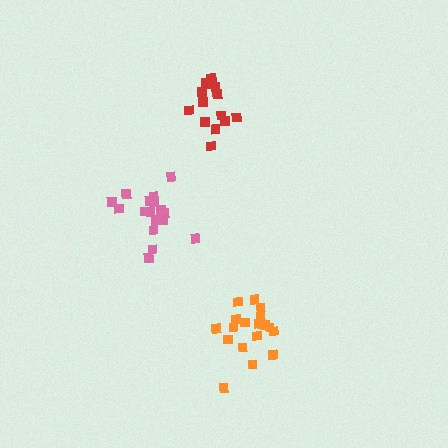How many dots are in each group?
Group 1: 19 dots, Group 2: 18 dots, Group 3: 14 dots (51 total).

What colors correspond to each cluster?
The clusters are colored: orange, pink, red.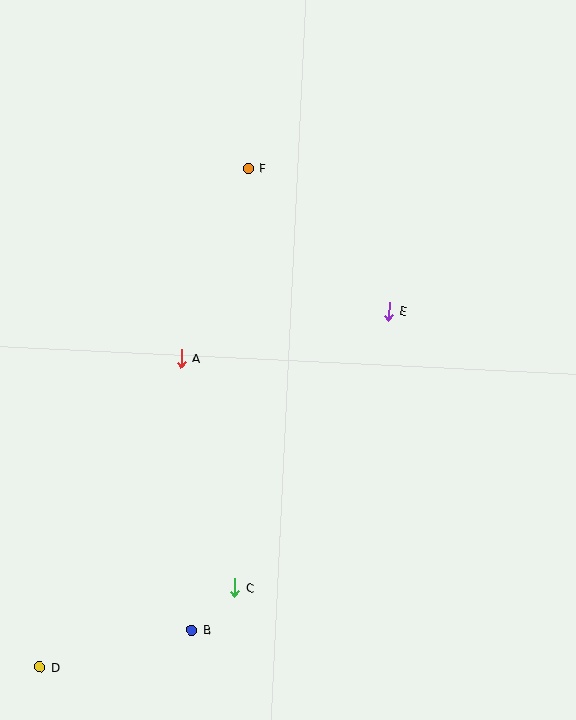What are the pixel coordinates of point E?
Point E is at (389, 311).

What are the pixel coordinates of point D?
Point D is at (40, 667).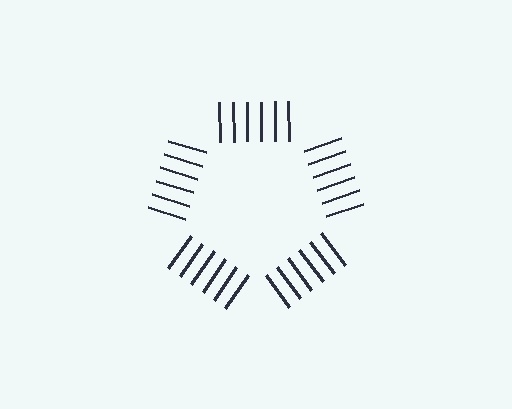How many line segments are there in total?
30 — 6 along each of the 5 edges.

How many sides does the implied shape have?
5 sides — the line-ends trace a pentagon.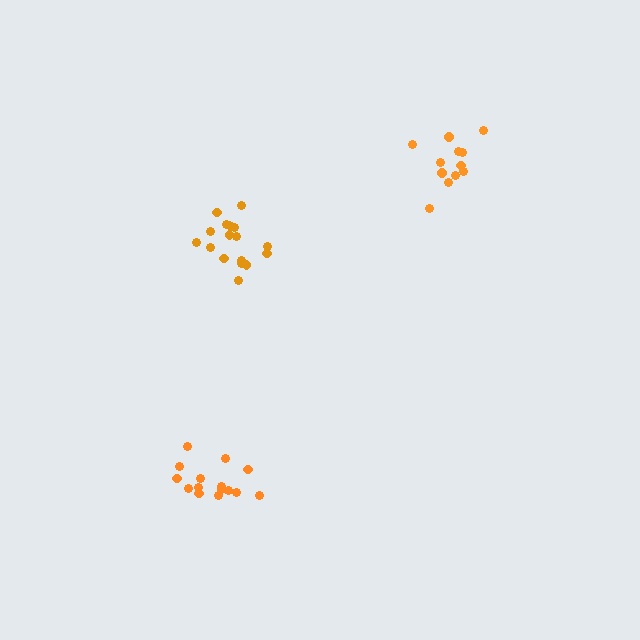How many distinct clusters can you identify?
There are 3 distinct clusters.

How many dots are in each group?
Group 1: 15 dots, Group 2: 17 dots, Group 3: 12 dots (44 total).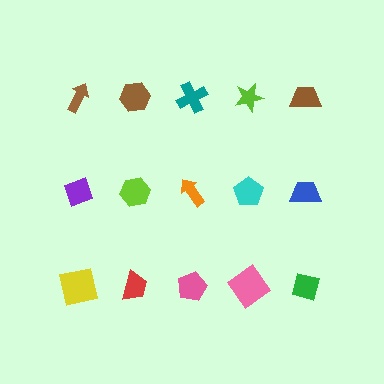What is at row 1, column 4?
A lime star.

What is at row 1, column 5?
A brown trapezoid.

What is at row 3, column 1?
A yellow square.